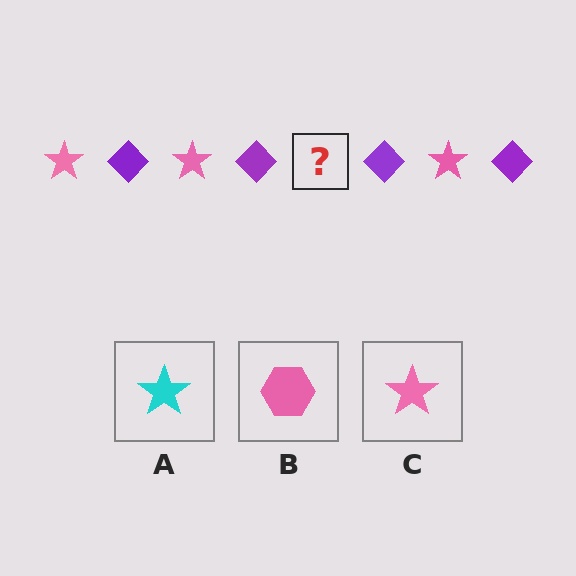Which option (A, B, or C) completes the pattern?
C.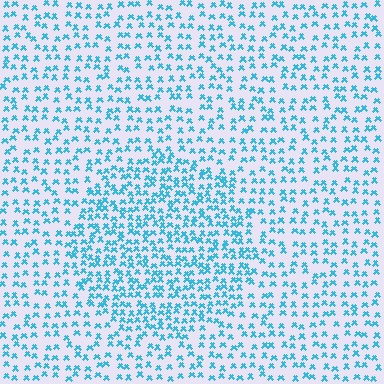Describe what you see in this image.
The image contains small cyan elements arranged at two different densities. A circle-shaped region is visible where the elements are more densely packed than the surrounding area.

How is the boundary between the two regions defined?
The boundary is defined by a change in element density (approximately 1.7x ratio). All elements are the same color, size, and shape.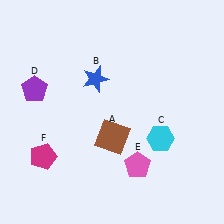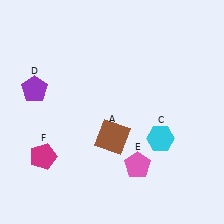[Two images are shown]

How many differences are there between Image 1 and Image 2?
There is 1 difference between the two images.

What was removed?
The blue star (B) was removed in Image 2.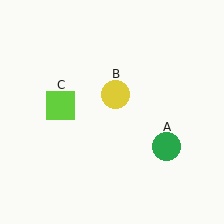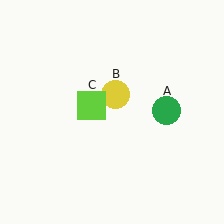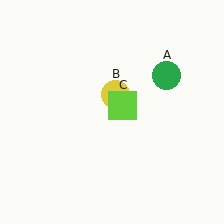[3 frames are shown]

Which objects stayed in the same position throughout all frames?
Yellow circle (object B) remained stationary.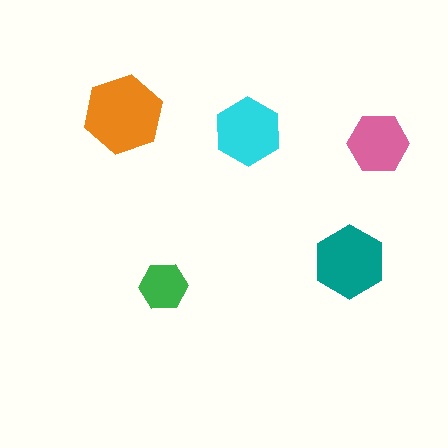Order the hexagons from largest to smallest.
the orange one, the teal one, the cyan one, the pink one, the green one.